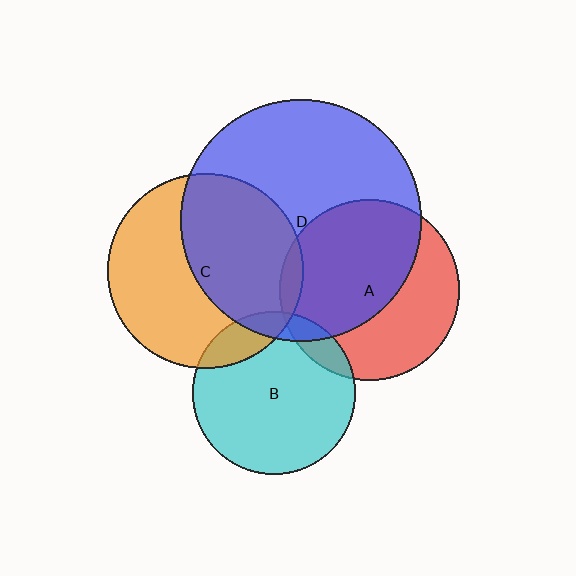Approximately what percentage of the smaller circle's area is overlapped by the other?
Approximately 50%.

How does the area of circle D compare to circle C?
Approximately 1.5 times.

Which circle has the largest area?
Circle D (blue).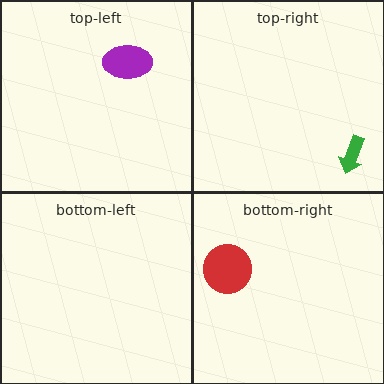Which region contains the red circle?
The bottom-right region.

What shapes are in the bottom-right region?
The red circle.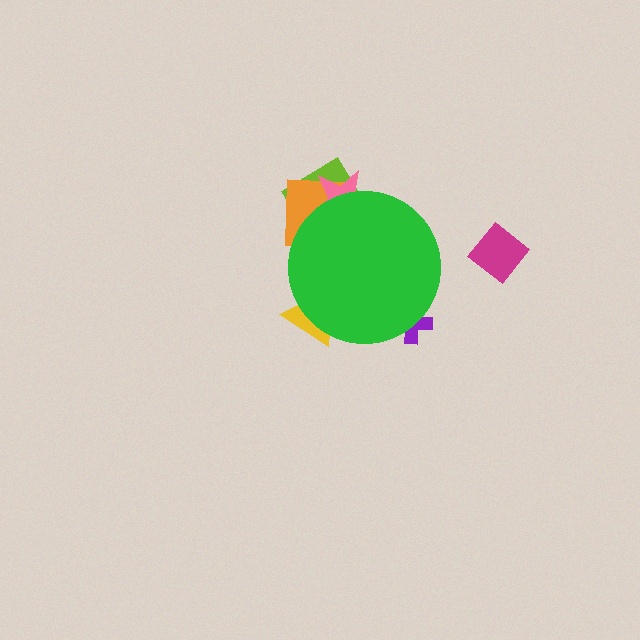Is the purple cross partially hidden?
Yes, the purple cross is partially hidden behind the green circle.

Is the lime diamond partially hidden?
Yes, the lime diamond is partially hidden behind the green circle.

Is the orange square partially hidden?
Yes, the orange square is partially hidden behind the green circle.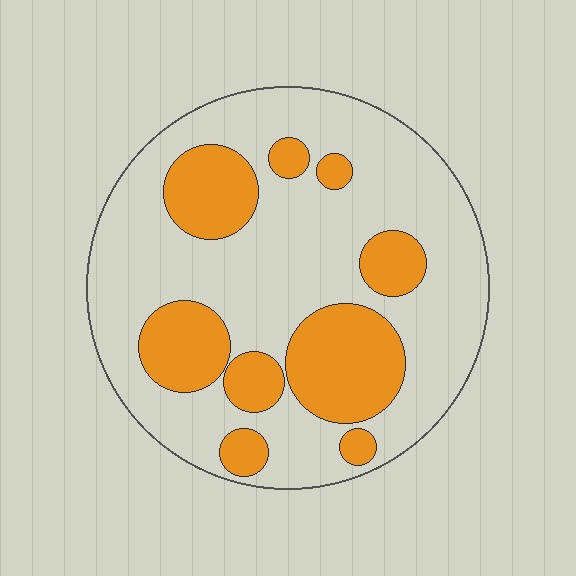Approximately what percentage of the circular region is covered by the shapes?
Approximately 30%.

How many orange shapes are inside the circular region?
9.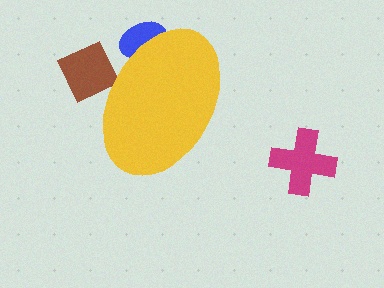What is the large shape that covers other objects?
A yellow ellipse.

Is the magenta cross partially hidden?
No, the magenta cross is fully visible.